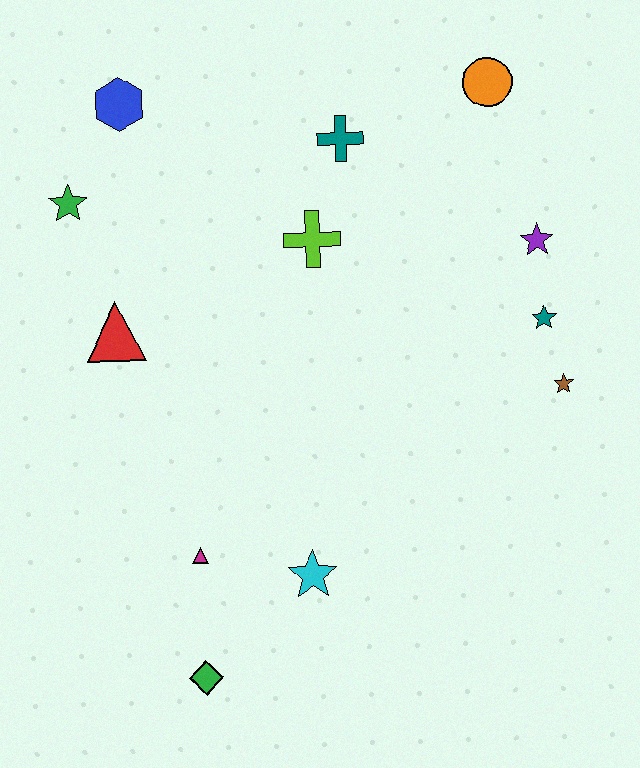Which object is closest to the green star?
The blue hexagon is closest to the green star.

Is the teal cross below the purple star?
No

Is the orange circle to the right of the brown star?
No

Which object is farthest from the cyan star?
The orange circle is farthest from the cyan star.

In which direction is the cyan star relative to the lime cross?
The cyan star is below the lime cross.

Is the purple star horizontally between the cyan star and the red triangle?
No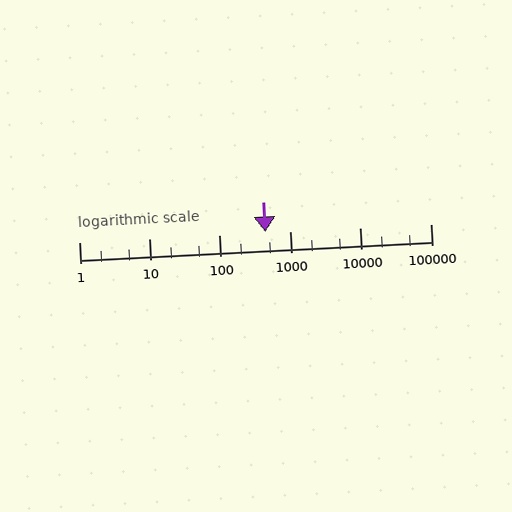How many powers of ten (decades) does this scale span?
The scale spans 5 decades, from 1 to 100000.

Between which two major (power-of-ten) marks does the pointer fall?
The pointer is between 100 and 1000.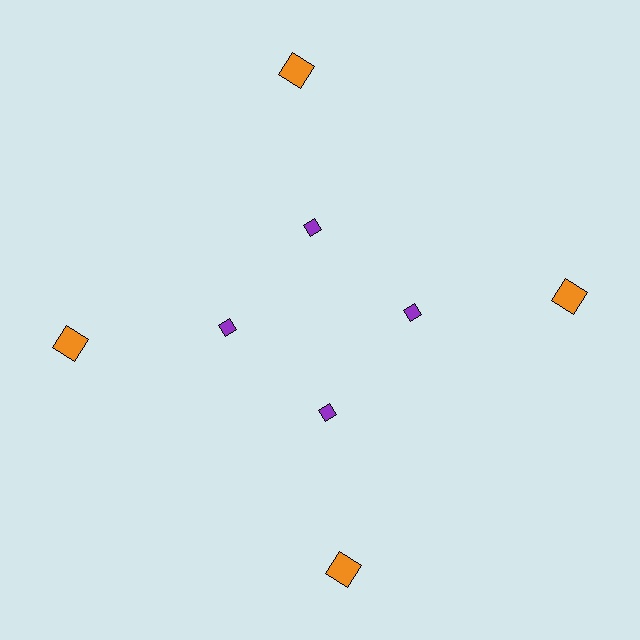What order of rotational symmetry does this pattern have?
This pattern has 4-fold rotational symmetry.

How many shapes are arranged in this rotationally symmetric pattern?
There are 8 shapes, arranged in 4 groups of 2.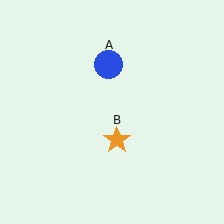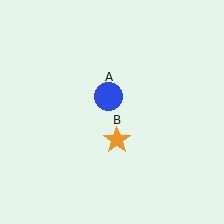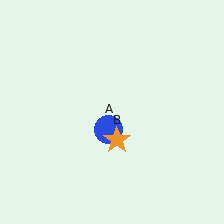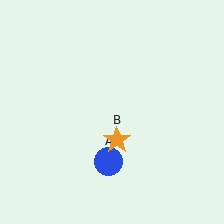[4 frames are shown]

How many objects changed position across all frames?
1 object changed position: blue circle (object A).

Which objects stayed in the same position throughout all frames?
Orange star (object B) remained stationary.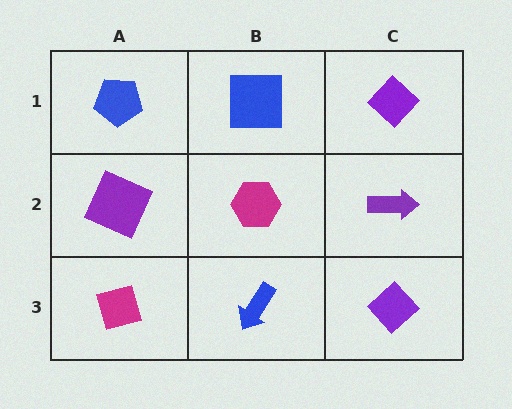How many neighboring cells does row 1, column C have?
2.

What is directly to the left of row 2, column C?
A magenta hexagon.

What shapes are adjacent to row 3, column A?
A purple square (row 2, column A), a blue arrow (row 3, column B).